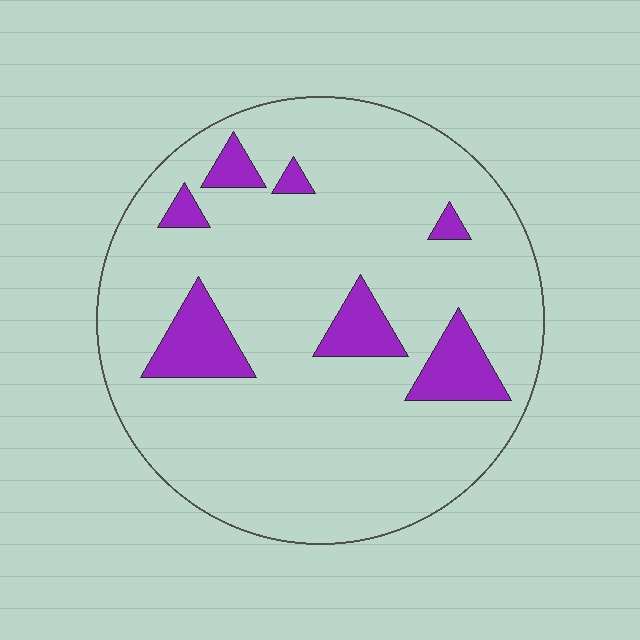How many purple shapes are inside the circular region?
7.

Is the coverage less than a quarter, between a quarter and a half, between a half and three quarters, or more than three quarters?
Less than a quarter.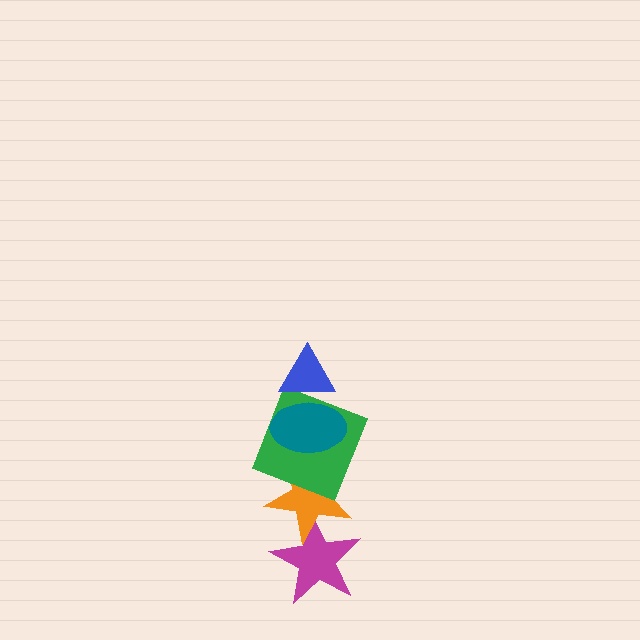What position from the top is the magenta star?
The magenta star is 5th from the top.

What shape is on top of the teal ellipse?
The blue triangle is on top of the teal ellipse.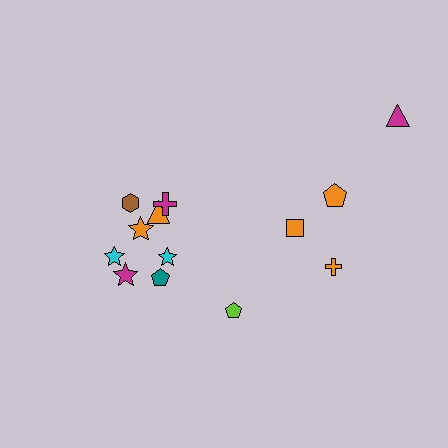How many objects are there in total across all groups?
There are 13 objects.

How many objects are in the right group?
There are 5 objects.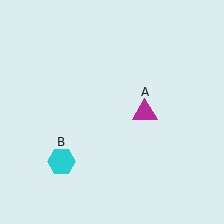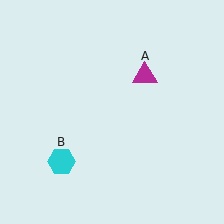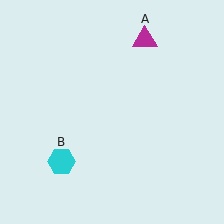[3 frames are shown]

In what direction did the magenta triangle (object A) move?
The magenta triangle (object A) moved up.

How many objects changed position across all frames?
1 object changed position: magenta triangle (object A).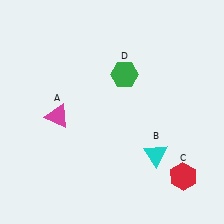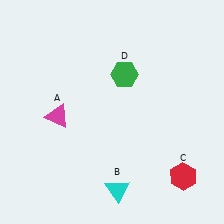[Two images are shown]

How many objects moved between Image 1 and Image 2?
1 object moved between the two images.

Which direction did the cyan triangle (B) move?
The cyan triangle (B) moved left.